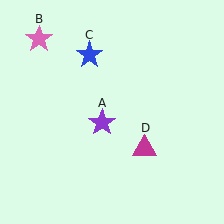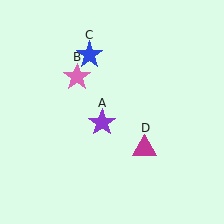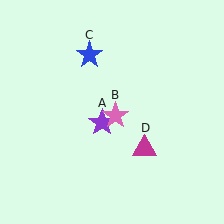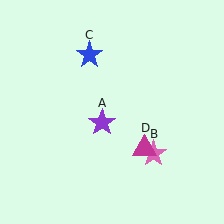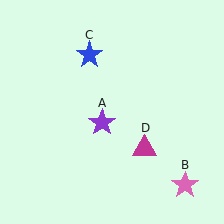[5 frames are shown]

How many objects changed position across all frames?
1 object changed position: pink star (object B).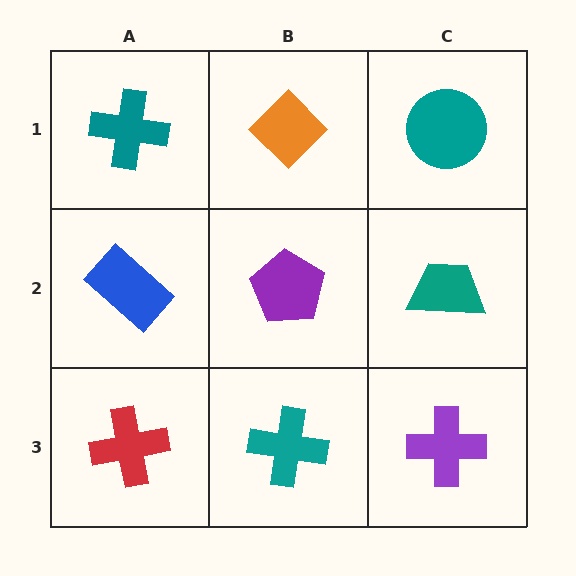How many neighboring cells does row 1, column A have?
2.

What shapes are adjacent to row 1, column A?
A blue rectangle (row 2, column A), an orange diamond (row 1, column B).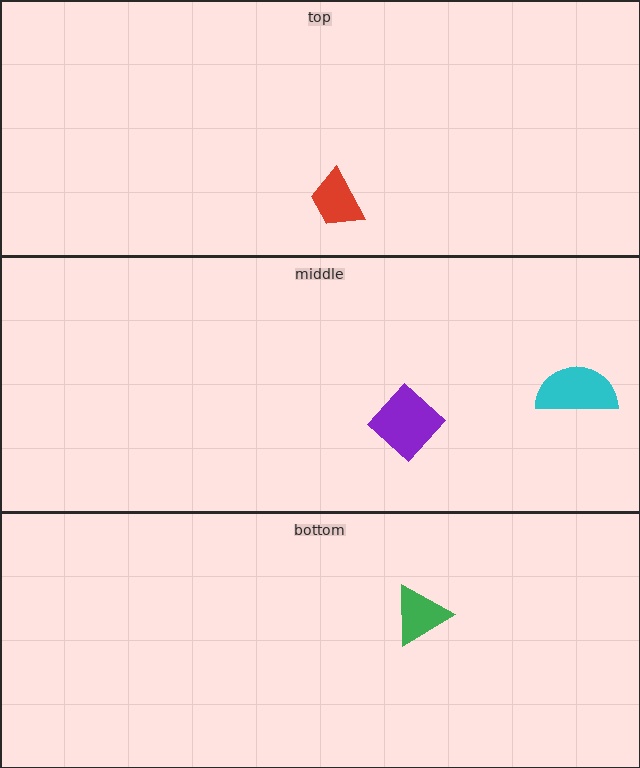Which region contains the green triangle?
The bottom region.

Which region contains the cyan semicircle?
The middle region.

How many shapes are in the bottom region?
1.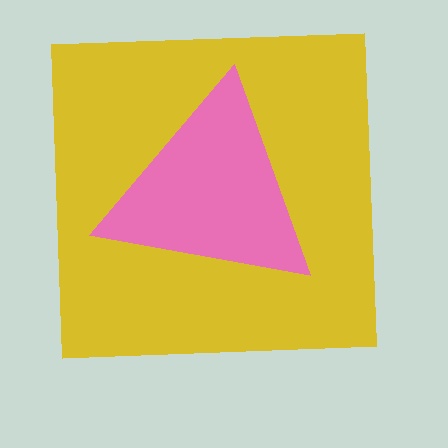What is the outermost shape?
The yellow square.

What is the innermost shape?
The pink triangle.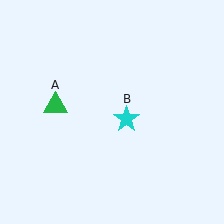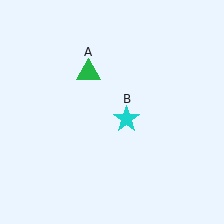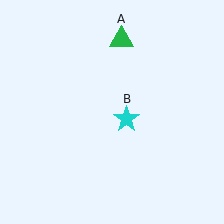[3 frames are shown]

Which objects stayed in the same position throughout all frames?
Cyan star (object B) remained stationary.